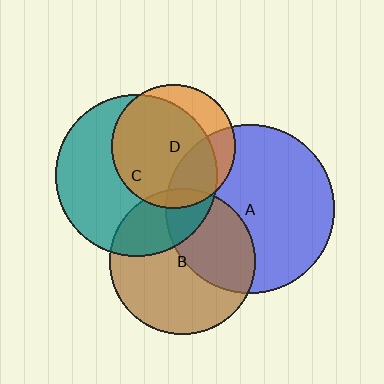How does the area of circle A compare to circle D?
Approximately 1.9 times.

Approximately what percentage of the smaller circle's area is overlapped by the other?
Approximately 30%.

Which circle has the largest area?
Circle A (blue).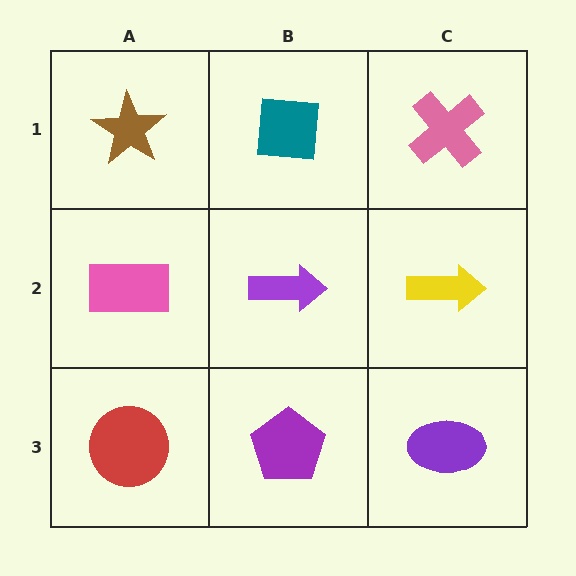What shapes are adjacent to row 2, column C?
A pink cross (row 1, column C), a purple ellipse (row 3, column C), a purple arrow (row 2, column B).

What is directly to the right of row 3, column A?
A purple pentagon.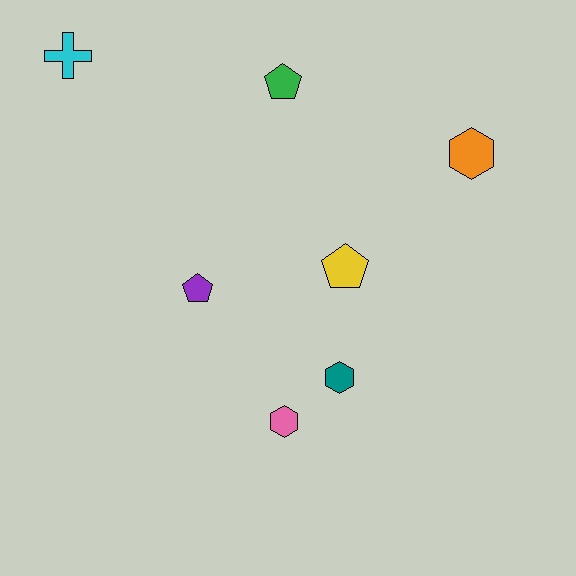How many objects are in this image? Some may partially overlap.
There are 7 objects.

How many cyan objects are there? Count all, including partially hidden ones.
There is 1 cyan object.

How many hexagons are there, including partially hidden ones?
There are 3 hexagons.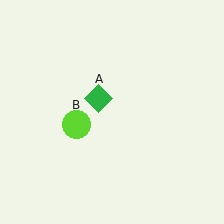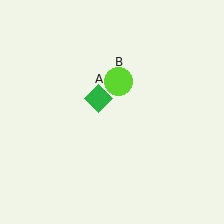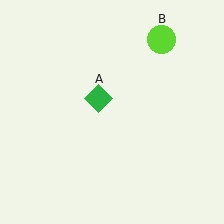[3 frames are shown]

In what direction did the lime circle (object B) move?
The lime circle (object B) moved up and to the right.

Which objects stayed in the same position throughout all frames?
Green diamond (object A) remained stationary.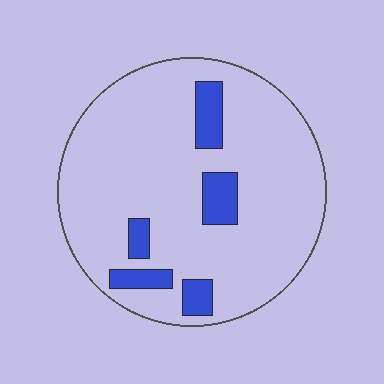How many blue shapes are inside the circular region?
5.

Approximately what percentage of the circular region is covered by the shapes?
Approximately 10%.